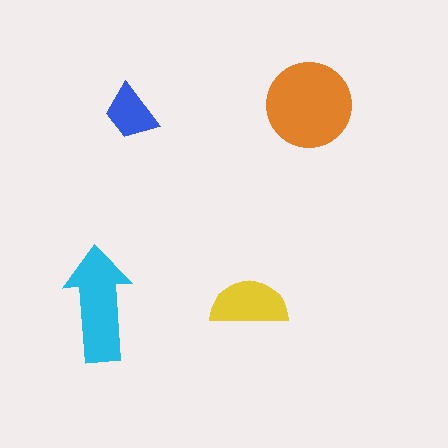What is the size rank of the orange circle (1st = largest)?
1st.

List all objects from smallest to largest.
The blue trapezoid, the yellow semicircle, the cyan arrow, the orange circle.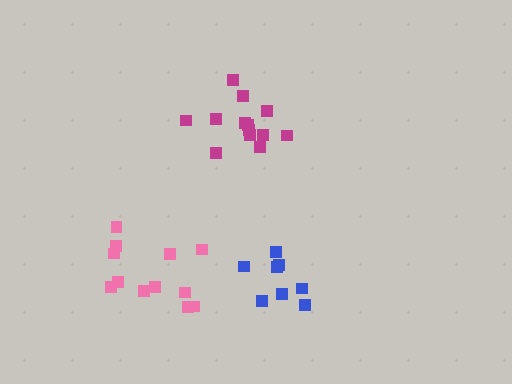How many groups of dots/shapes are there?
There are 3 groups.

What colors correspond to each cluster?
The clusters are colored: pink, blue, magenta.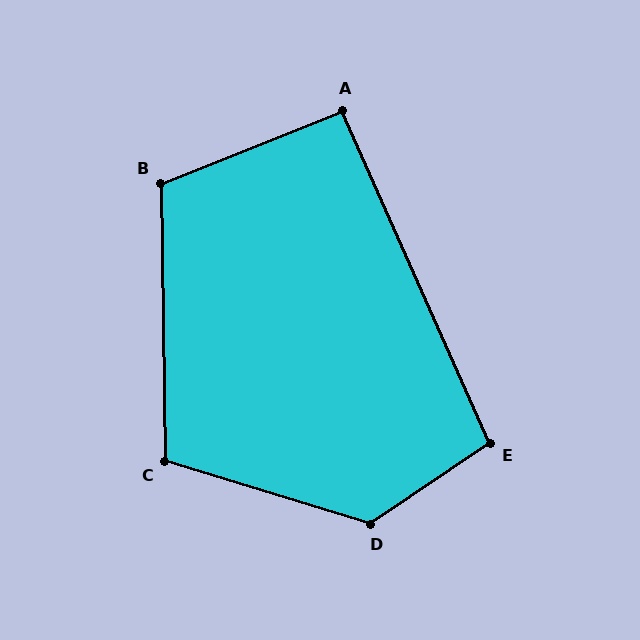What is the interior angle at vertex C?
Approximately 108 degrees (obtuse).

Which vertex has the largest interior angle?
D, at approximately 129 degrees.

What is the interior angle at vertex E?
Approximately 100 degrees (obtuse).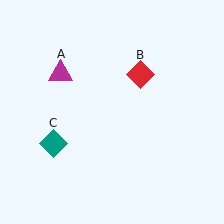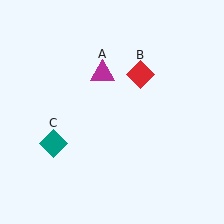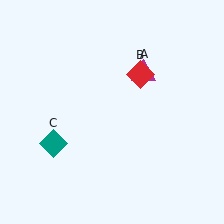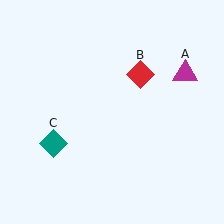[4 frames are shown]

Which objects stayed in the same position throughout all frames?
Red diamond (object B) and teal diamond (object C) remained stationary.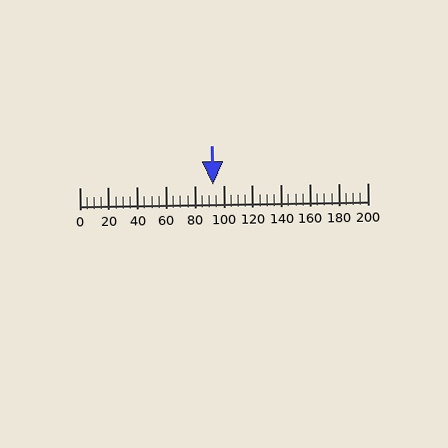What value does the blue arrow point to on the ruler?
The blue arrow points to approximately 93.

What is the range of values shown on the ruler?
The ruler shows values from 0 to 200.